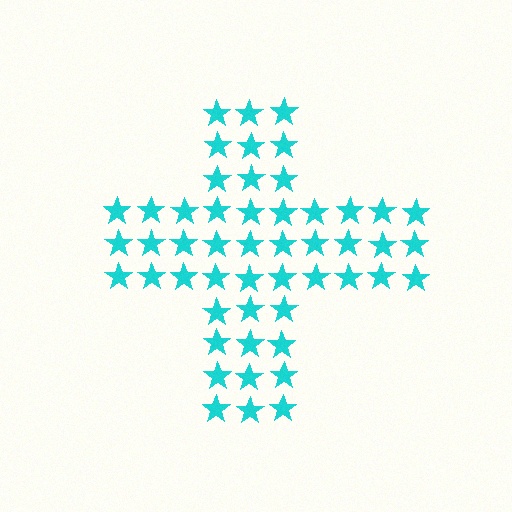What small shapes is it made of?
It is made of small stars.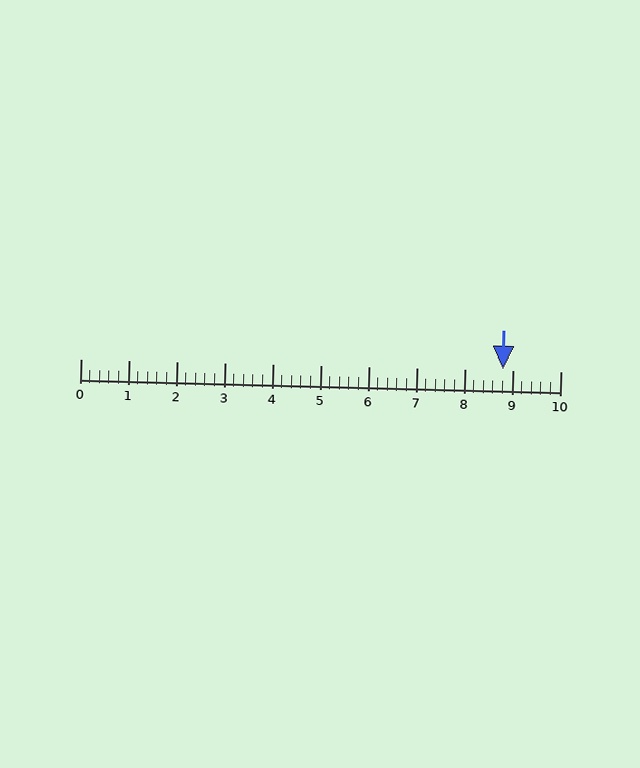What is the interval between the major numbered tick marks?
The major tick marks are spaced 1 units apart.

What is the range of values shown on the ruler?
The ruler shows values from 0 to 10.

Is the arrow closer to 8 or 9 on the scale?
The arrow is closer to 9.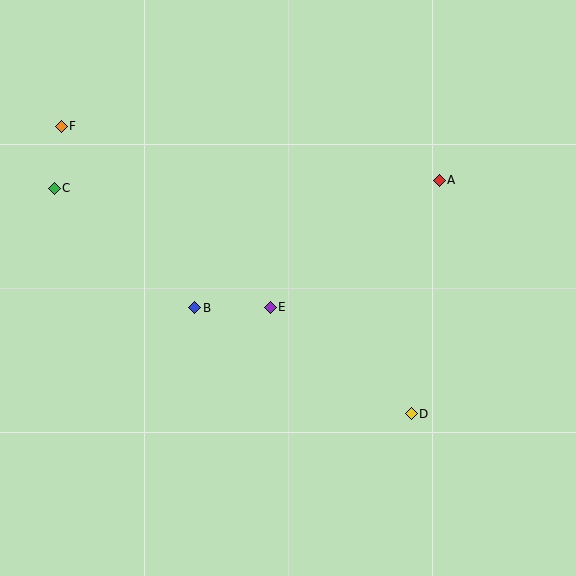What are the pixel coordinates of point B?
Point B is at (195, 308).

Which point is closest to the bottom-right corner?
Point D is closest to the bottom-right corner.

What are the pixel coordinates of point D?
Point D is at (411, 414).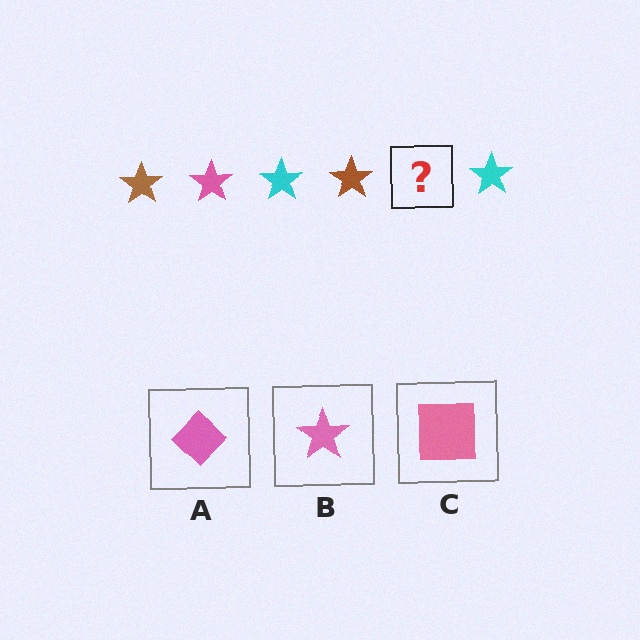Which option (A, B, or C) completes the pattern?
B.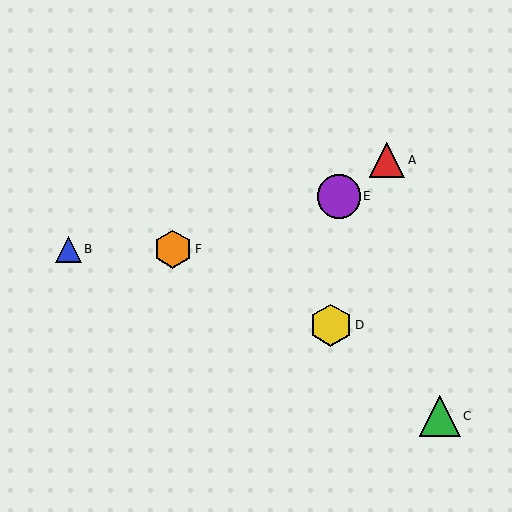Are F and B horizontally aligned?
Yes, both are at y≈249.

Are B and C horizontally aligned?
No, B is at y≈249 and C is at y≈416.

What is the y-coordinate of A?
Object A is at y≈160.